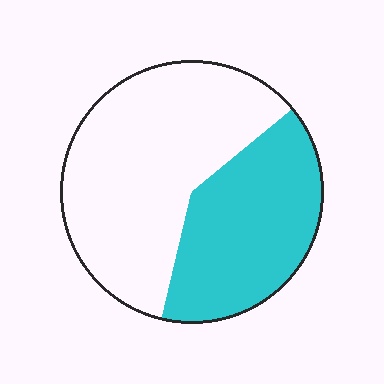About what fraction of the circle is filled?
About two fifths (2/5).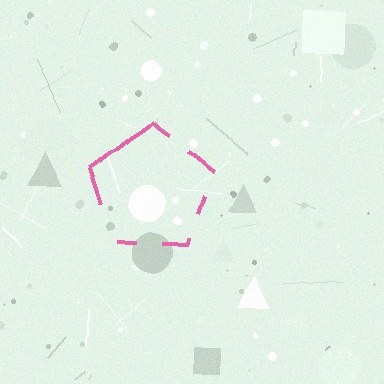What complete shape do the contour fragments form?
The contour fragments form a pentagon.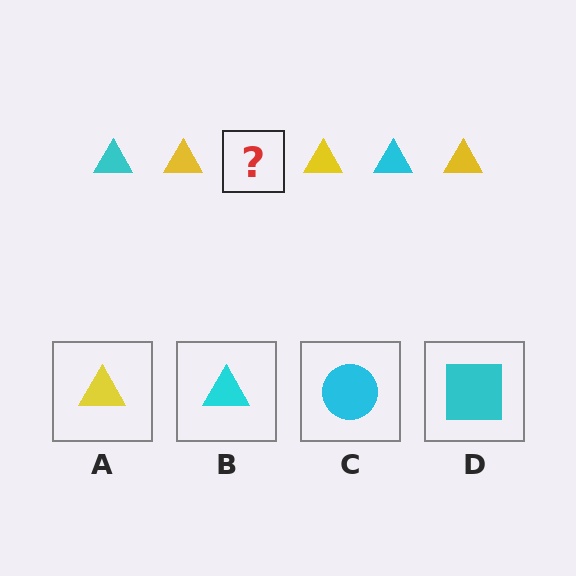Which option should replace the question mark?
Option B.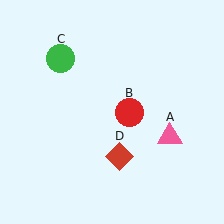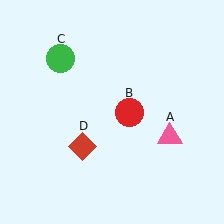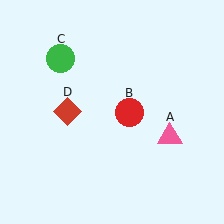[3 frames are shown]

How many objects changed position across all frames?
1 object changed position: red diamond (object D).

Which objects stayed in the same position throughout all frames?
Pink triangle (object A) and red circle (object B) and green circle (object C) remained stationary.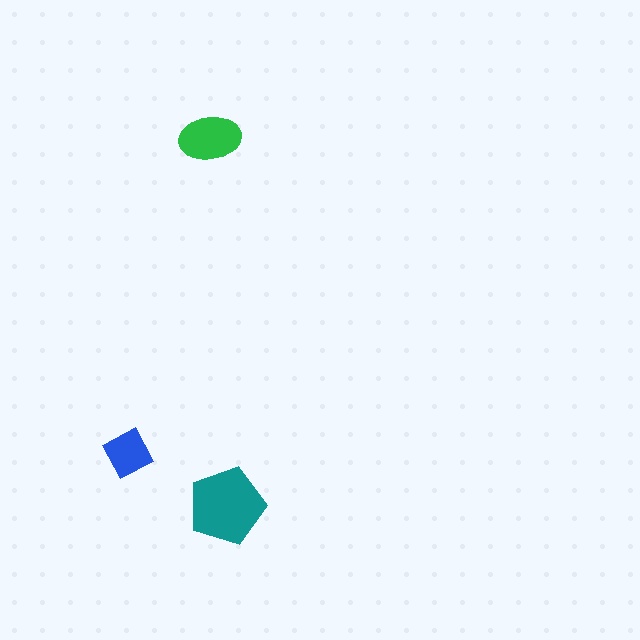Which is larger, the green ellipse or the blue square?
The green ellipse.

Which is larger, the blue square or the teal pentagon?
The teal pentagon.